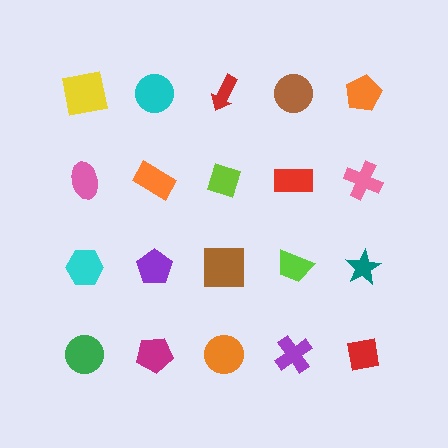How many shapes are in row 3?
5 shapes.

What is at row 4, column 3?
An orange circle.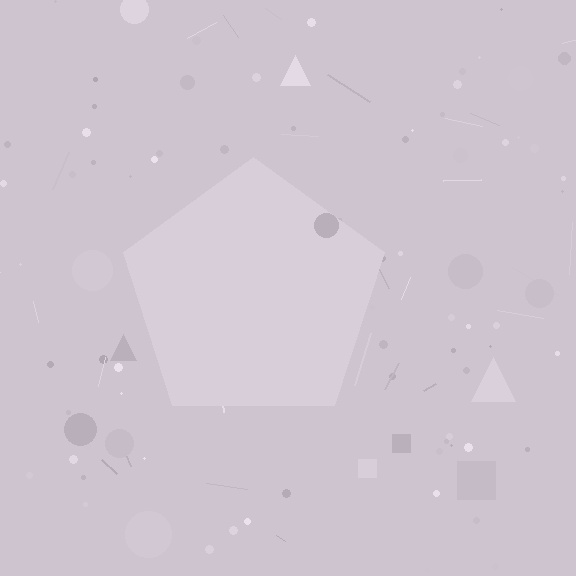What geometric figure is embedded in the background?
A pentagon is embedded in the background.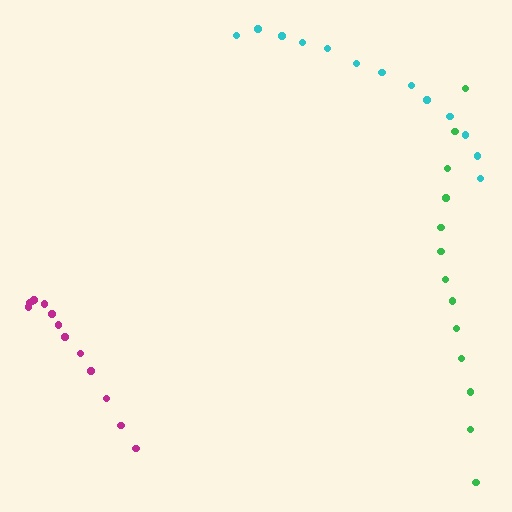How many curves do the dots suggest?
There are 3 distinct paths.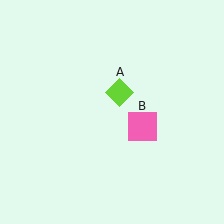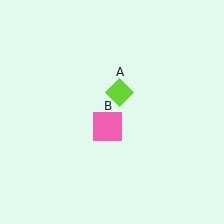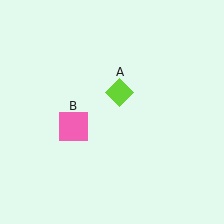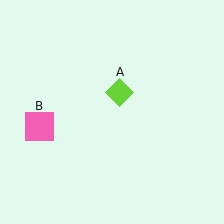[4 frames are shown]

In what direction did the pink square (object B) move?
The pink square (object B) moved left.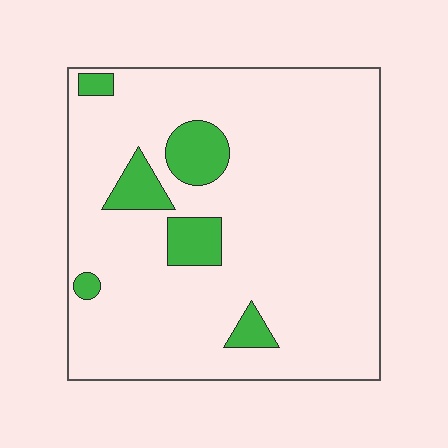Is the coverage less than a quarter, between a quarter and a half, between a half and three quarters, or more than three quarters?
Less than a quarter.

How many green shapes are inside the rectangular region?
6.